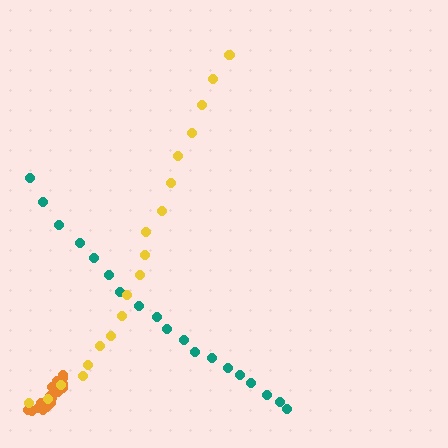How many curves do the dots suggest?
There are 3 distinct paths.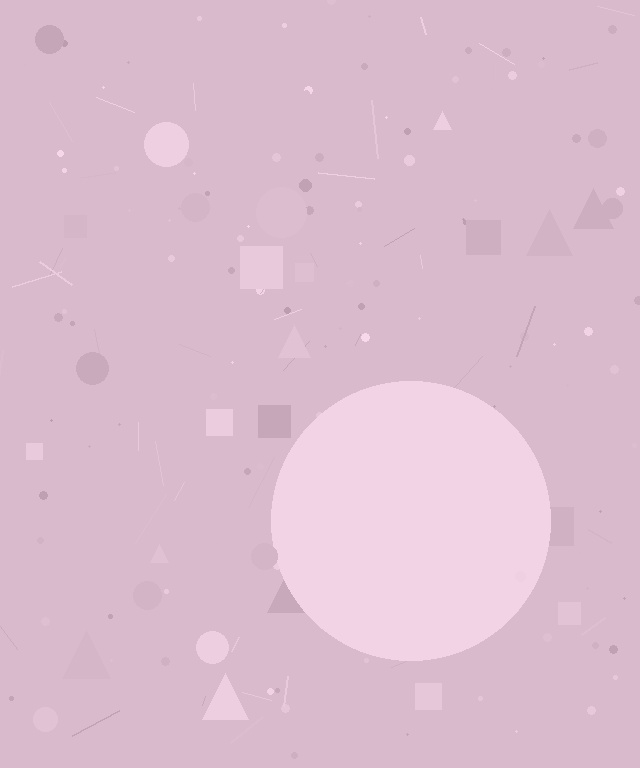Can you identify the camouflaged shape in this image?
The camouflaged shape is a circle.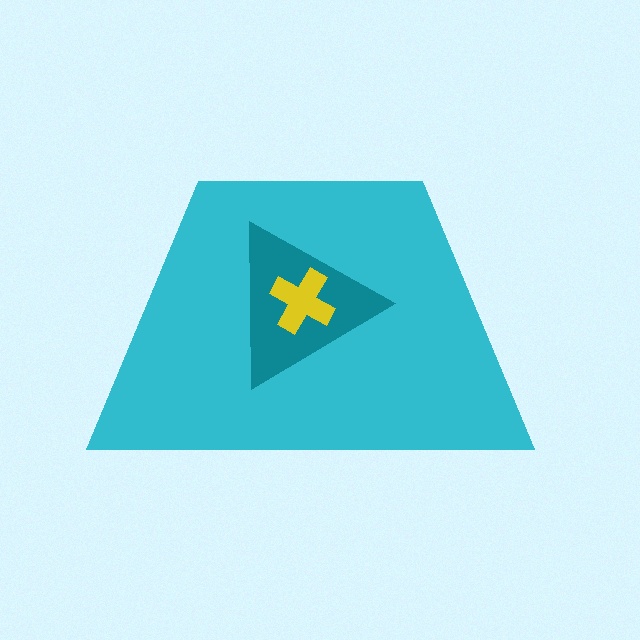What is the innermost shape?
The yellow cross.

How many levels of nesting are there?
3.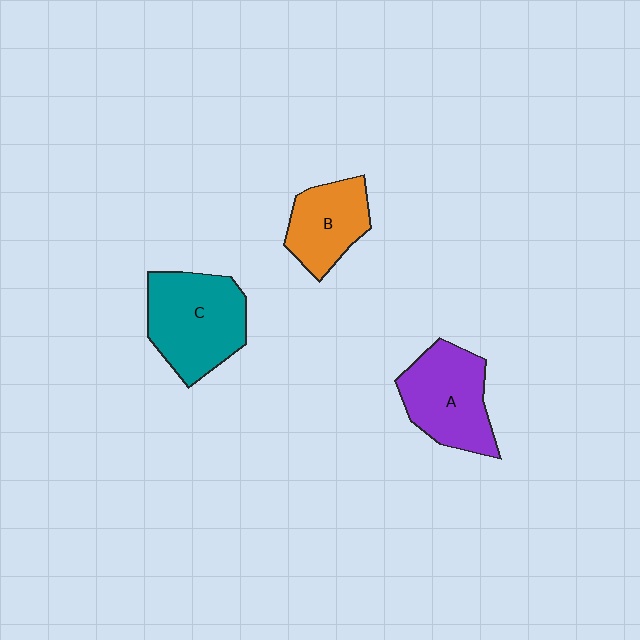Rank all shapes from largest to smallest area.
From largest to smallest: C (teal), A (purple), B (orange).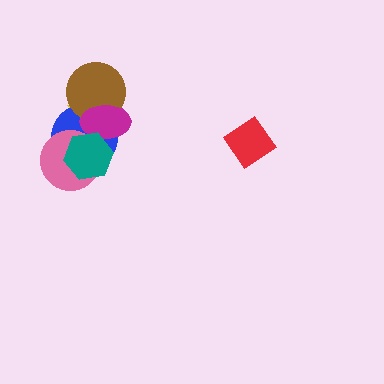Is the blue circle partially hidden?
Yes, it is partially covered by another shape.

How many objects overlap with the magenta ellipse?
4 objects overlap with the magenta ellipse.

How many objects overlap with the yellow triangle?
5 objects overlap with the yellow triangle.